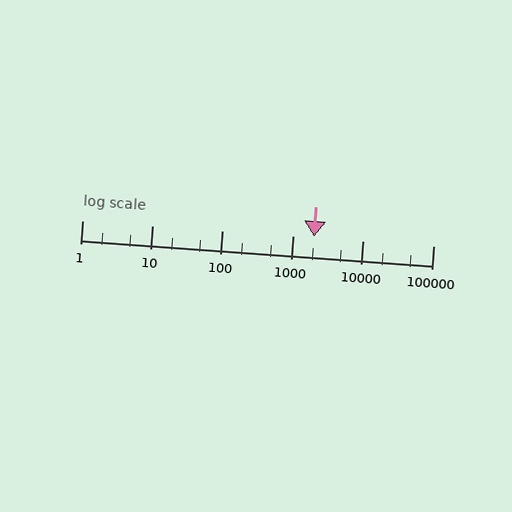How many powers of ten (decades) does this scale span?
The scale spans 5 decades, from 1 to 100000.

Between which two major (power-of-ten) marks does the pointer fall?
The pointer is between 1000 and 10000.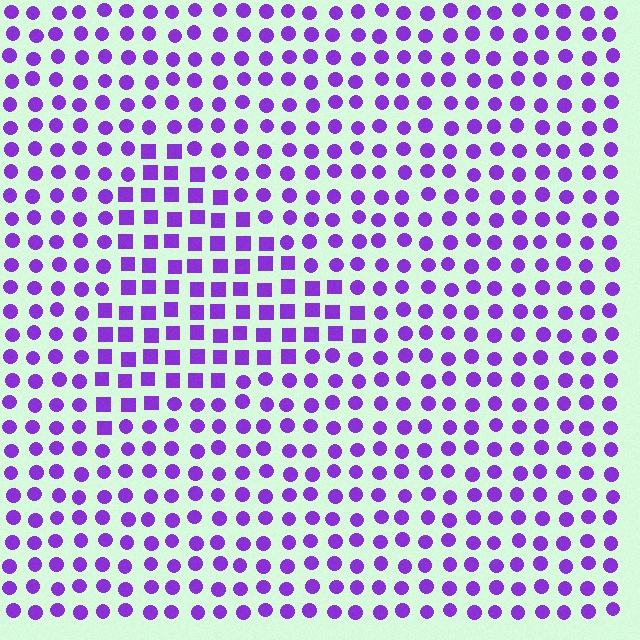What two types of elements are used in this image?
The image uses squares inside the triangle region and circles outside it.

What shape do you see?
I see a triangle.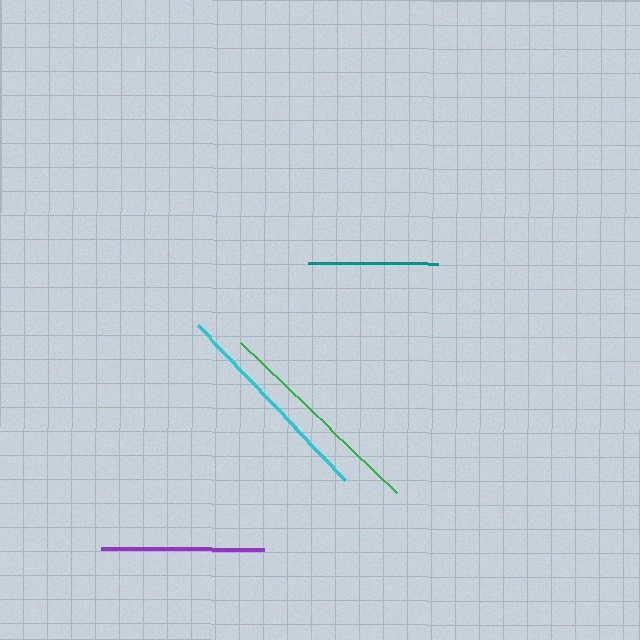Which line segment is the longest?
The green line is the longest at approximately 218 pixels.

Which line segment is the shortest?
The teal line is the shortest at approximately 130 pixels.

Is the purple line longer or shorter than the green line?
The green line is longer than the purple line.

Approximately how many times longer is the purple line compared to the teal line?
The purple line is approximately 1.2 times the length of the teal line.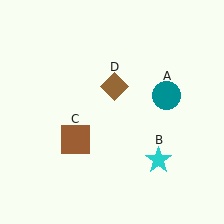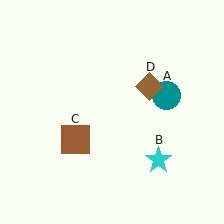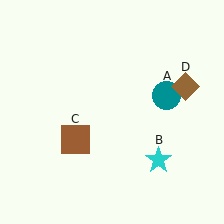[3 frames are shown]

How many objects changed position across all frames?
1 object changed position: brown diamond (object D).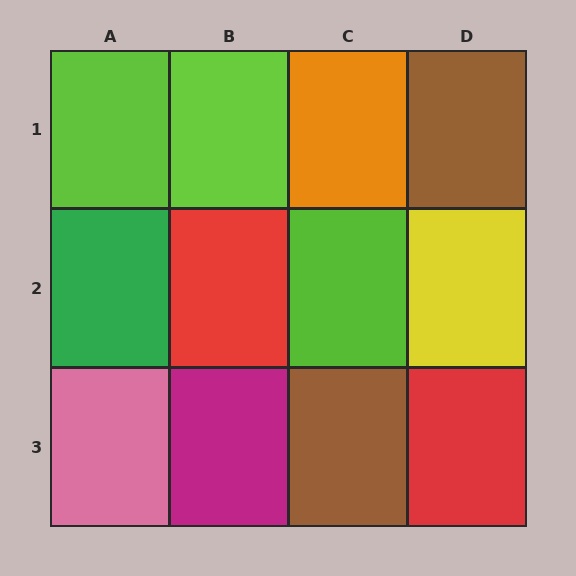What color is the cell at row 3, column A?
Pink.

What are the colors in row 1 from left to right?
Lime, lime, orange, brown.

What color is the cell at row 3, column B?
Magenta.